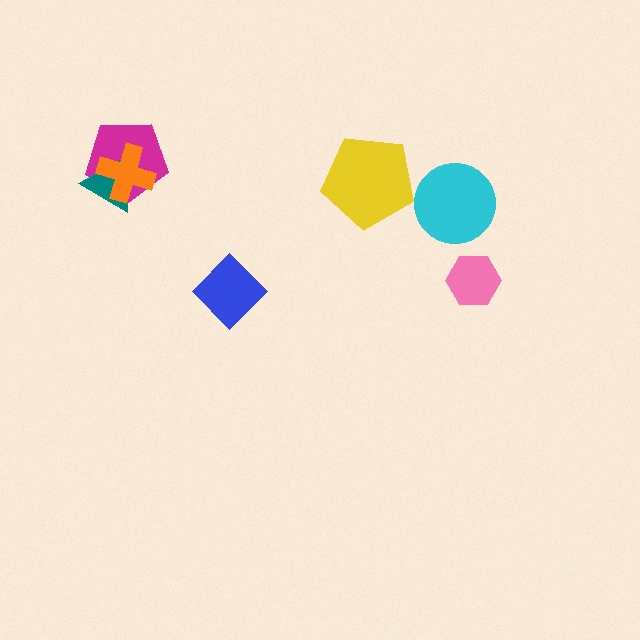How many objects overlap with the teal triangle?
2 objects overlap with the teal triangle.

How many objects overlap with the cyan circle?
0 objects overlap with the cyan circle.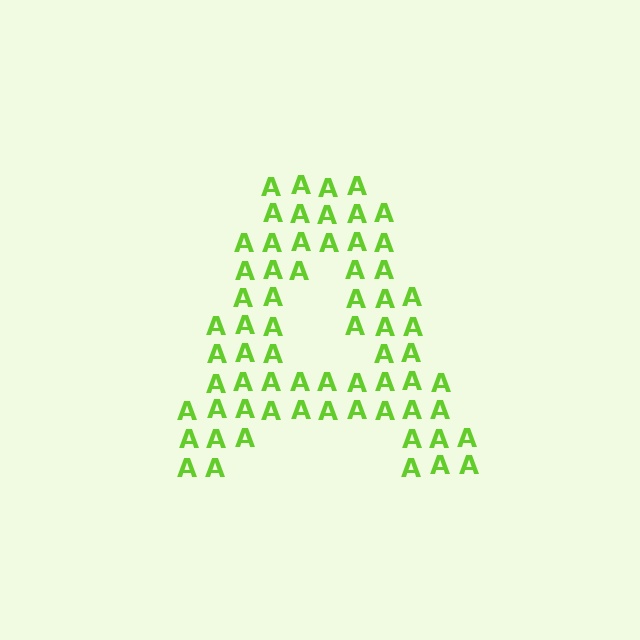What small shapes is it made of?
It is made of small letter A's.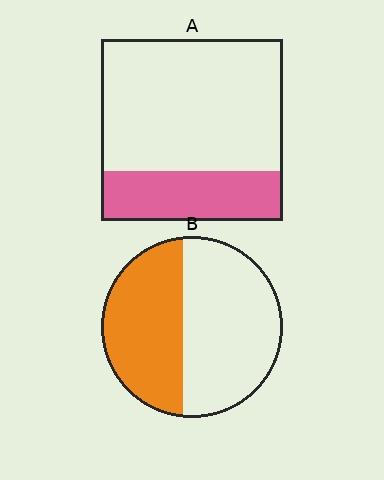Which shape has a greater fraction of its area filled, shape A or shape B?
Shape B.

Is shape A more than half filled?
No.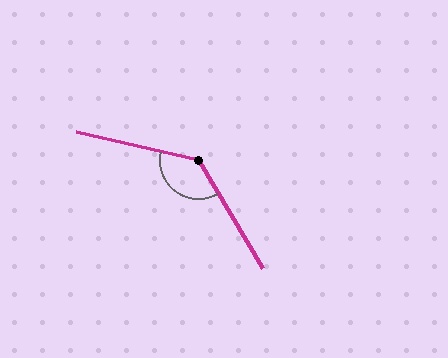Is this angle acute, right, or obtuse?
It is obtuse.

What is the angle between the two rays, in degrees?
Approximately 133 degrees.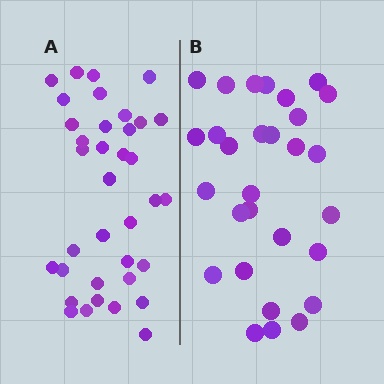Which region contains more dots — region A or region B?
Region A (the left region) has more dots.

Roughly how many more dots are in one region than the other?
Region A has roughly 8 or so more dots than region B.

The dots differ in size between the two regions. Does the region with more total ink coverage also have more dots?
No. Region B has more total ink coverage because its dots are larger, but region A actually contains more individual dots. Total area can be misleading — the number of items is what matters here.